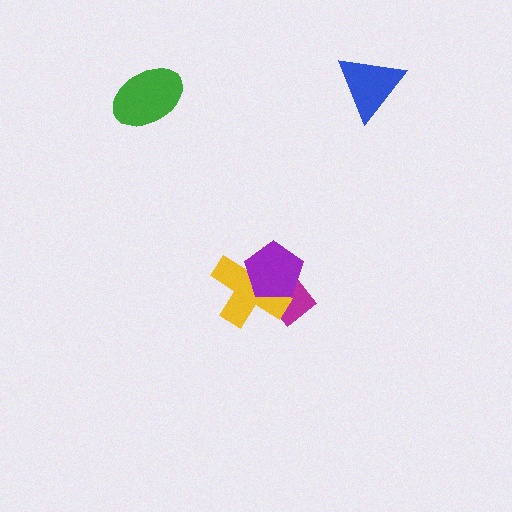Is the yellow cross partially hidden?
Yes, it is partially covered by another shape.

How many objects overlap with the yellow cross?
2 objects overlap with the yellow cross.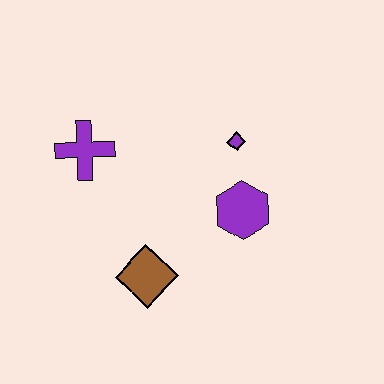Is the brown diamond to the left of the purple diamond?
Yes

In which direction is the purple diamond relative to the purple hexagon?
The purple diamond is above the purple hexagon.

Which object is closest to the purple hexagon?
The purple diamond is closest to the purple hexagon.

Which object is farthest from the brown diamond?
The purple diamond is farthest from the brown diamond.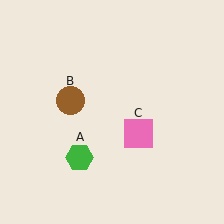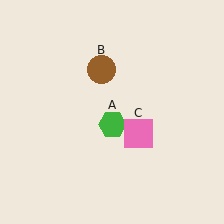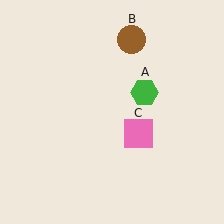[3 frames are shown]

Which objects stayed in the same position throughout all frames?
Pink square (object C) remained stationary.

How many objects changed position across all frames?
2 objects changed position: green hexagon (object A), brown circle (object B).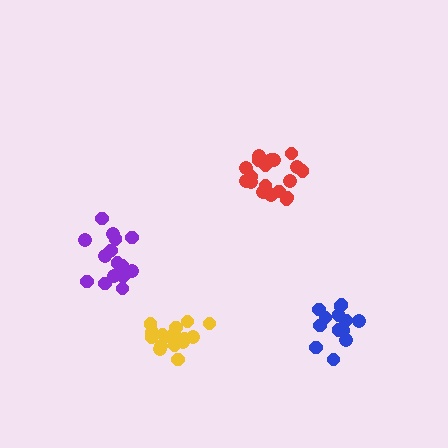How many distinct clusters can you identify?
There are 4 distinct clusters.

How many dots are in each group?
Group 1: 16 dots, Group 2: 19 dots, Group 3: 16 dots, Group 4: 13 dots (64 total).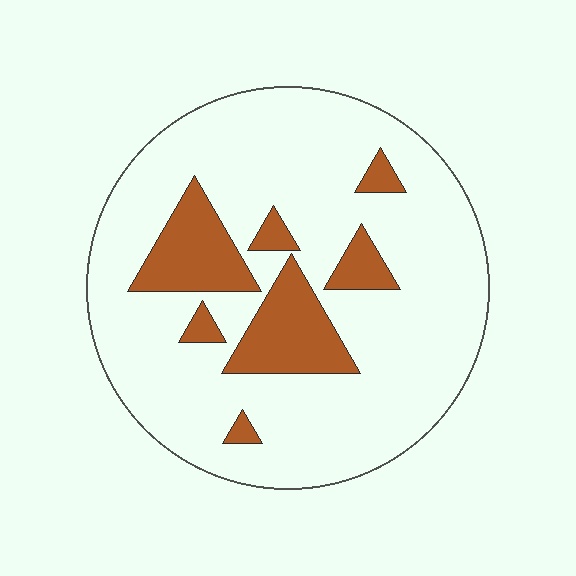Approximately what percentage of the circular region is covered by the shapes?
Approximately 20%.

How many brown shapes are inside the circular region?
7.